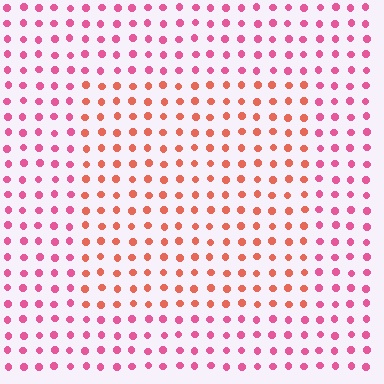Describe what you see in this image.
The image is filled with small pink elements in a uniform arrangement. A rectangle-shaped region is visible where the elements are tinted to a slightly different hue, forming a subtle color boundary.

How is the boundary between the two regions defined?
The boundary is defined purely by a slight shift in hue (about 35 degrees). Spacing, size, and orientation are identical on both sides.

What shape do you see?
I see a rectangle.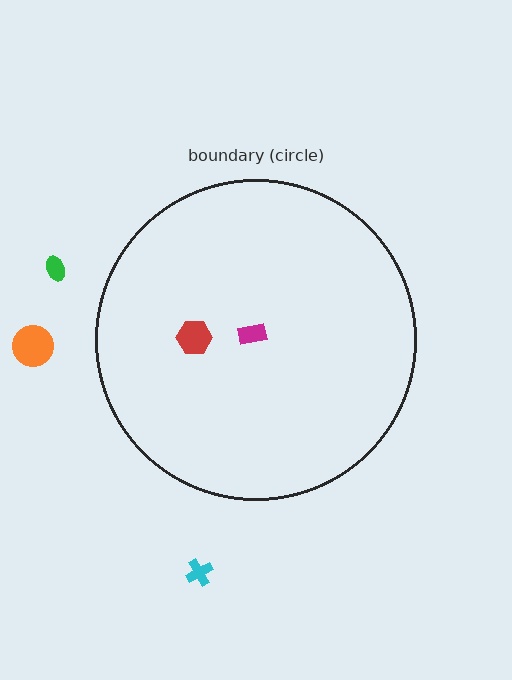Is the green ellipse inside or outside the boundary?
Outside.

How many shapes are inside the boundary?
2 inside, 3 outside.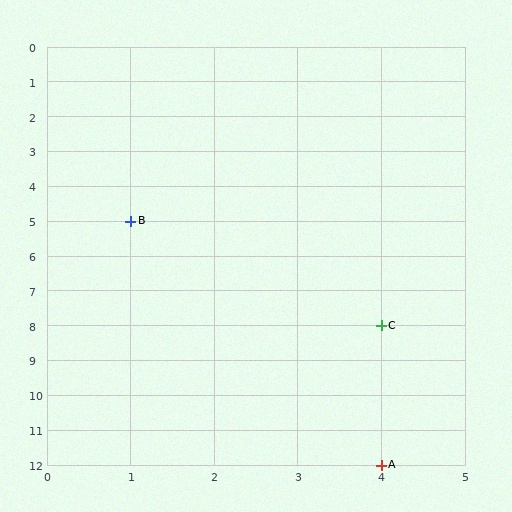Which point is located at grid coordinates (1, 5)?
Point B is at (1, 5).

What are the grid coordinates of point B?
Point B is at grid coordinates (1, 5).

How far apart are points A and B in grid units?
Points A and B are 3 columns and 7 rows apart (about 7.6 grid units diagonally).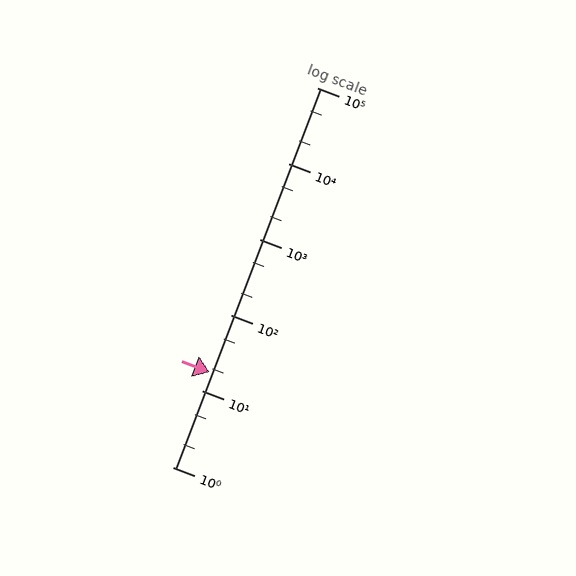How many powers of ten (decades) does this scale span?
The scale spans 5 decades, from 1 to 100000.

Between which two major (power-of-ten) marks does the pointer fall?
The pointer is between 10 and 100.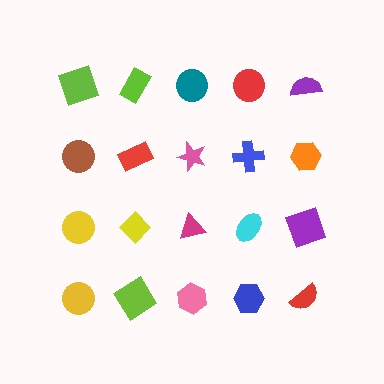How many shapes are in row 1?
5 shapes.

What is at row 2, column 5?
An orange hexagon.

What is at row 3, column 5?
A purple square.